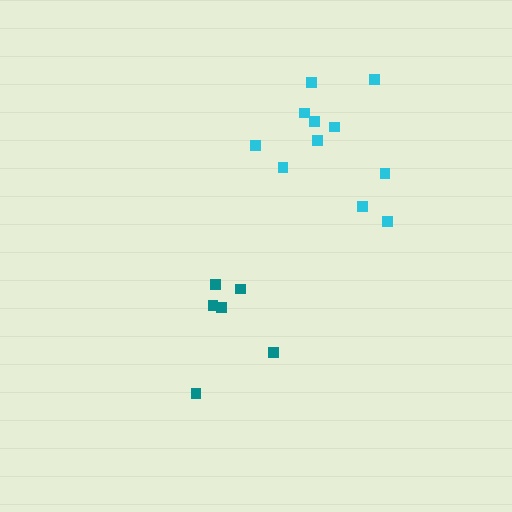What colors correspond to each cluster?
The clusters are colored: teal, cyan.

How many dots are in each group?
Group 1: 6 dots, Group 2: 11 dots (17 total).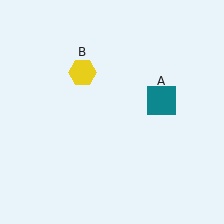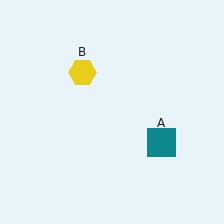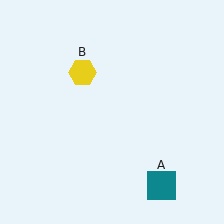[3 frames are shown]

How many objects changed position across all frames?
1 object changed position: teal square (object A).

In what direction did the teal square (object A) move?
The teal square (object A) moved down.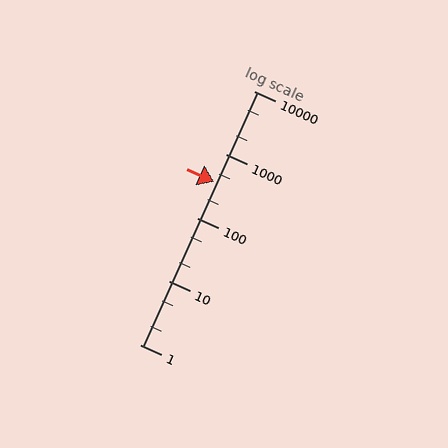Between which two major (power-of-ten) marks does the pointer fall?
The pointer is between 100 and 1000.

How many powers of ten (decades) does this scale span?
The scale spans 4 decades, from 1 to 10000.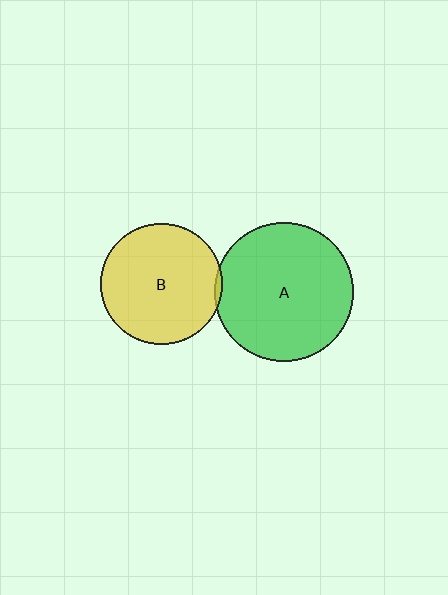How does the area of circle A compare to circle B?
Approximately 1.3 times.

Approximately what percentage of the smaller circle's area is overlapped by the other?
Approximately 5%.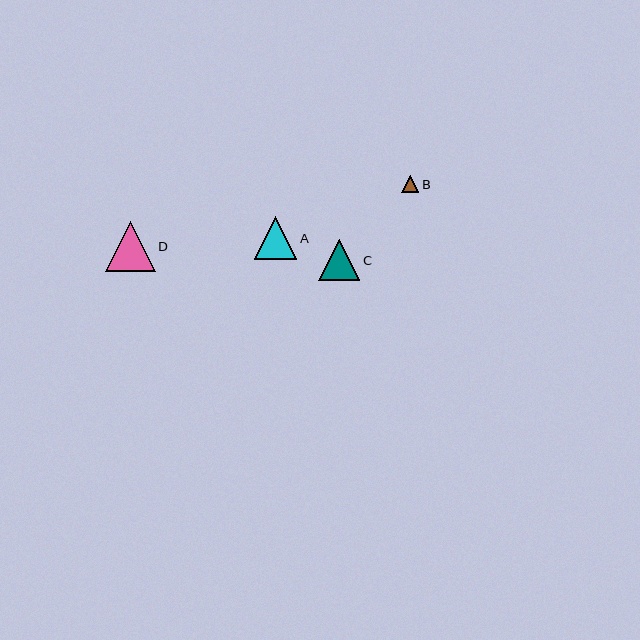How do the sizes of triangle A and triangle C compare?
Triangle A and triangle C are approximately the same size.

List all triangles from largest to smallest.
From largest to smallest: D, A, C, B.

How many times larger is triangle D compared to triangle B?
Triangle D is approximately 2.9 times the size of triangle B.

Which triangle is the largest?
Triangle D is the largest with a size of approximately 50 pixels.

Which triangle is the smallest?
Triangle B is the smallest with a size of approximately 17 pixels.